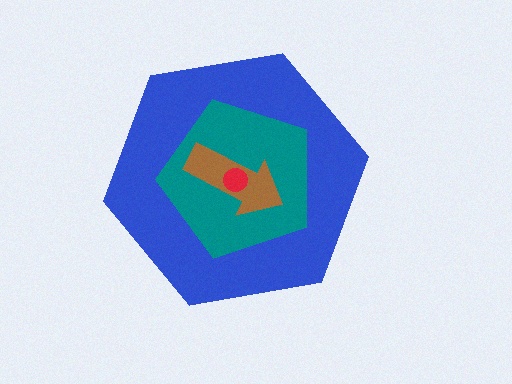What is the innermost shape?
The red circle.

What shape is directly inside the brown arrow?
The red circle.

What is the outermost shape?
The blue hexagon.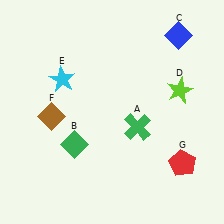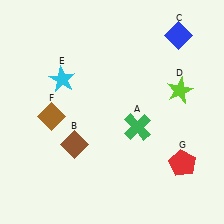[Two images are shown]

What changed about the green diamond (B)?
In Image 1, B is green. In Image 2, it changed to brown.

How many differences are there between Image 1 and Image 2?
There is 1 difference between the two images.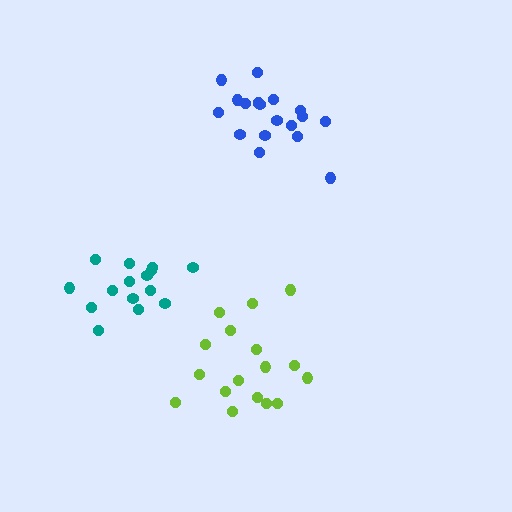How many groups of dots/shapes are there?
There are 3 groups.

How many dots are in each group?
Group 1: 15 dots, Group 2: 19 dots, Group 3: 17 dots (51 total).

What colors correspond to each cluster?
The clusters are colored: teal, blue, lime.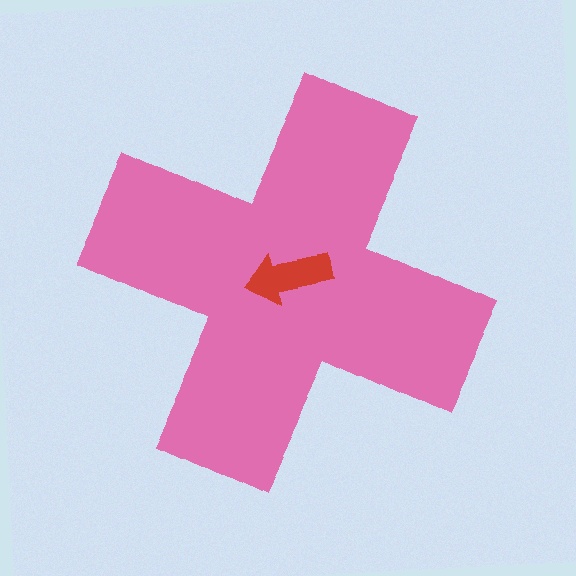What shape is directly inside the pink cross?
The red arrow.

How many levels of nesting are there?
2.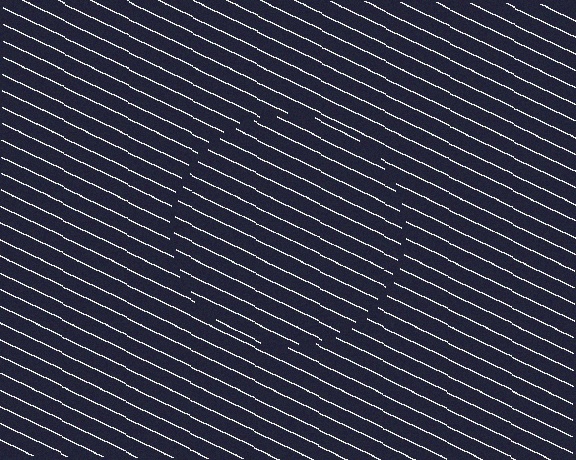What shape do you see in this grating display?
An illusory circle. The interior of the shape contains the same grating, shifted by half a period — the contour is defined by the phase discontinuity where line-ends from the inner and outer gratings abut.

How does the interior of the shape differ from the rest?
The interior of the shape contains the same grating, shifted by half a period — the contour is defined by the phase discontinuity where line-ends from the inner and outer gratings abut.